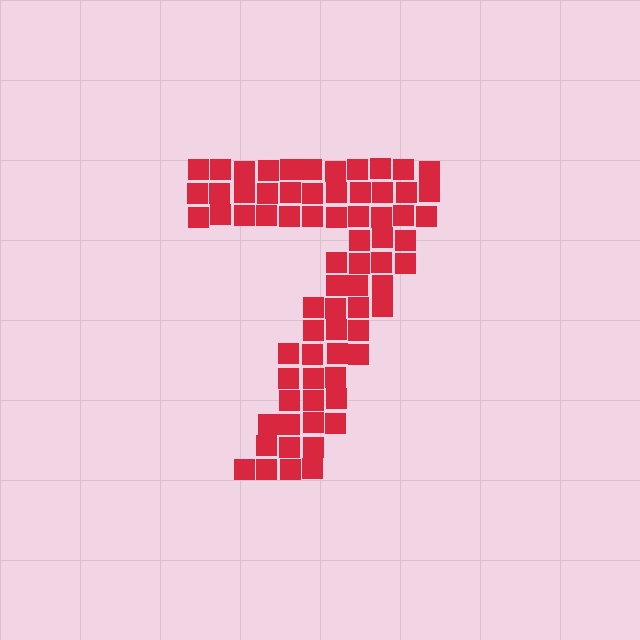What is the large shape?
The large shape is the digit 7.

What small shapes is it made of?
It is made of small squares.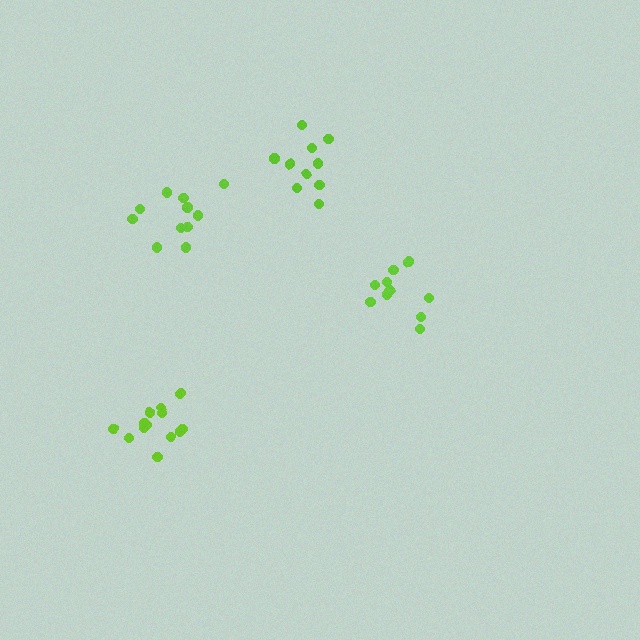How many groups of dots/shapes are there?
There are 4 groups.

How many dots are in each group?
Group 1: 11 dots, Group 2: 10 dots, Group 3: 14 dots, Group 4: 10 dots (45 total).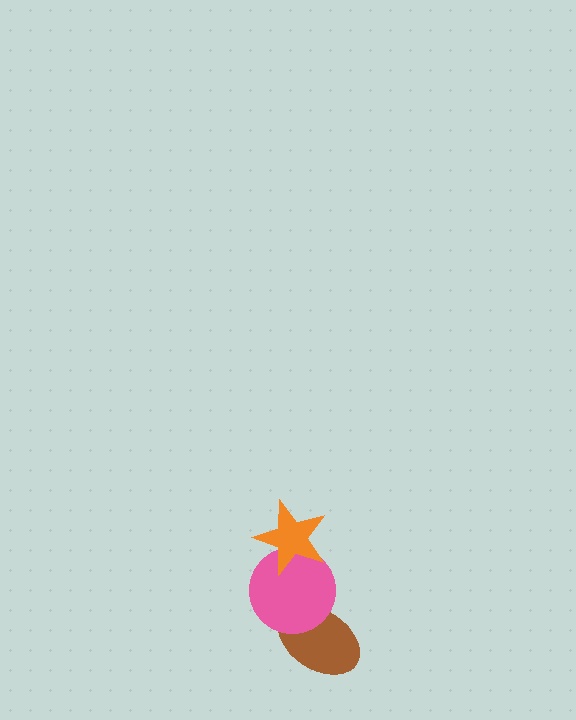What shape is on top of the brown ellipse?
The pink circle is on top of the brown ellipse.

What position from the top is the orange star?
The orange star is 1st from the top.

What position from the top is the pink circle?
The pink circle is 2nd from the top.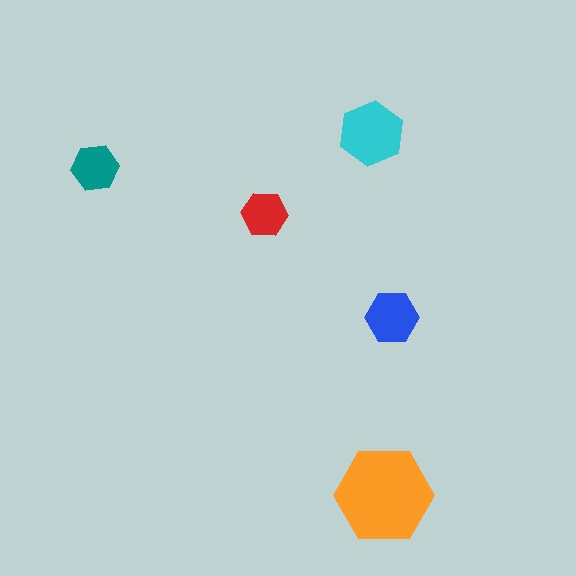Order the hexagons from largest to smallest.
the orange one, the cyan one, the blue one, the teal one, the red one.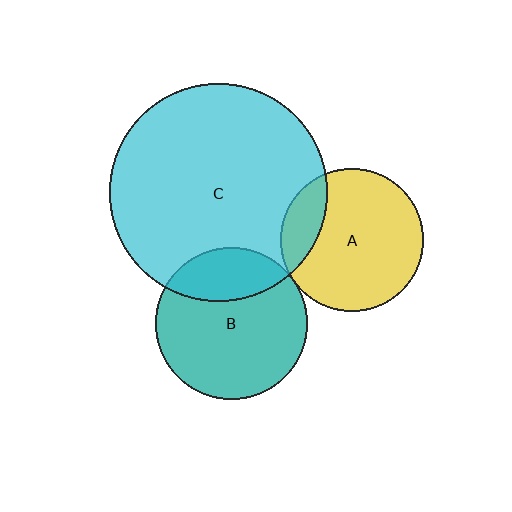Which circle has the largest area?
Circle C (cyan).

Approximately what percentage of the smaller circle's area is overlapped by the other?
Approximately 5%.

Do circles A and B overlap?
Yes.